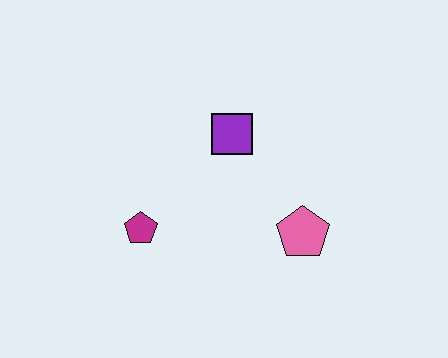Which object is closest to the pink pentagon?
The purple square is closest to the pink pentagon.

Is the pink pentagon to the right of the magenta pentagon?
Yes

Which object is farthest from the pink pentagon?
The magenta pentagon is farthest from the pink pentagon.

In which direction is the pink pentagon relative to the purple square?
The pink pentagon is below the purple square.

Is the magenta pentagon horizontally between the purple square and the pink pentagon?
No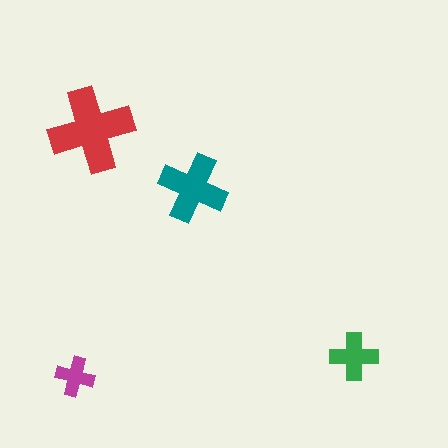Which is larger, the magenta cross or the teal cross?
The teal one.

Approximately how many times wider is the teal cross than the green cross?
About 1.5 times wider.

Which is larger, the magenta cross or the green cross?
The green one.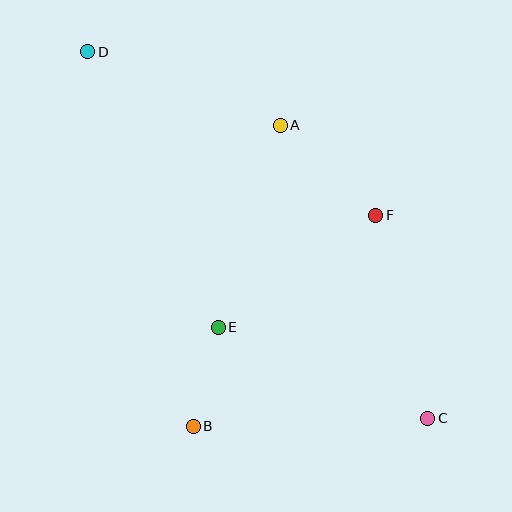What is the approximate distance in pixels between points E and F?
The distance between E and F is approximately 193 pixels.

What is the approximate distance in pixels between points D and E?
The distance between D and E is approximately 305 pixels.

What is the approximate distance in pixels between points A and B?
The distance between A and B is approximately 313 pixels.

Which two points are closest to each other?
Points B and E are closest to each other.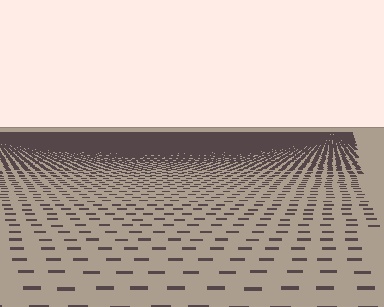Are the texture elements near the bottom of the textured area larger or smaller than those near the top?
Larger. Near the bottom, elements are closer to the viewer and appear at a bigger on-screen size.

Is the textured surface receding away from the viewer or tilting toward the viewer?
The surface is receding away from the viewer. Texture elements get smaller and denser toward the top.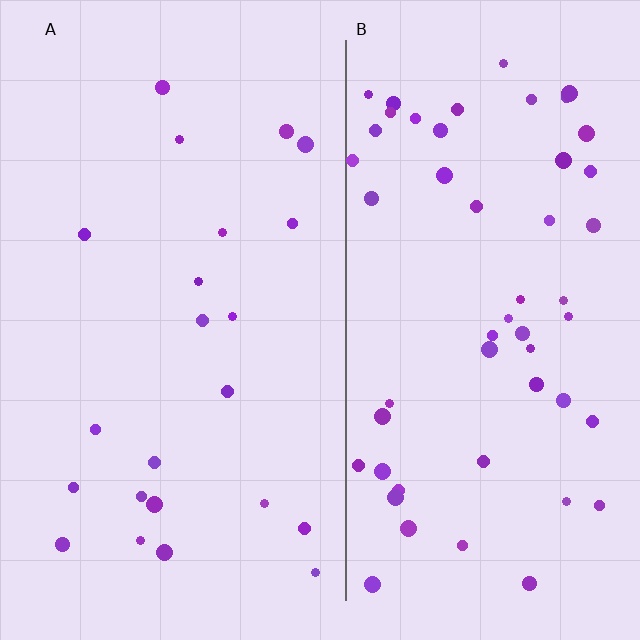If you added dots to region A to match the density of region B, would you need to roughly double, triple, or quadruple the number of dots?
Approximately double.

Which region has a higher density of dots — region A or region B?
B (the right).